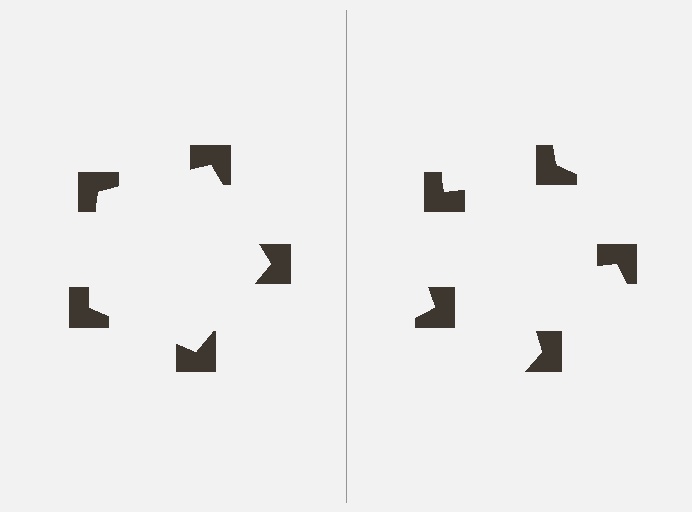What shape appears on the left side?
An illusory pentagon.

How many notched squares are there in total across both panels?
10 — 5 on each side.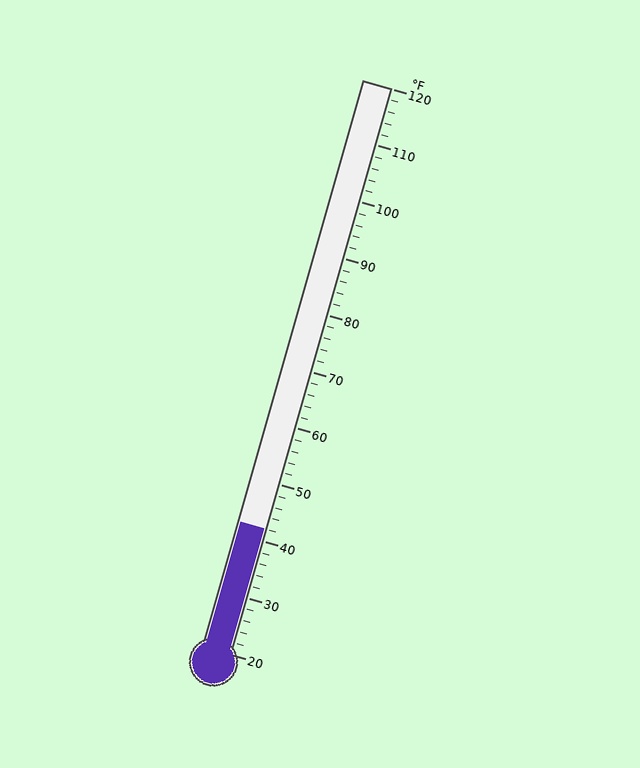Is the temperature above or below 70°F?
The temperature is below 70°F.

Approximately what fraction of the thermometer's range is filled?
The thermometer is filled to approximately 20% of its range.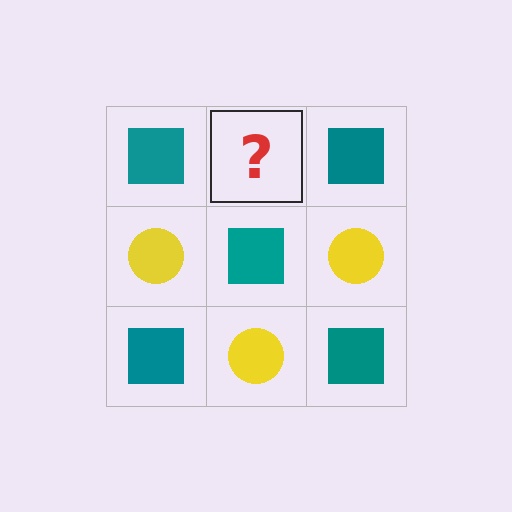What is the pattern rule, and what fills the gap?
The rule is that it alternates teal square and yellow circle in a checkerboard pattern. The gap should be filled with a yellow circle.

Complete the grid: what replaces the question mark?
The question mark should be replaced with a yellow circle.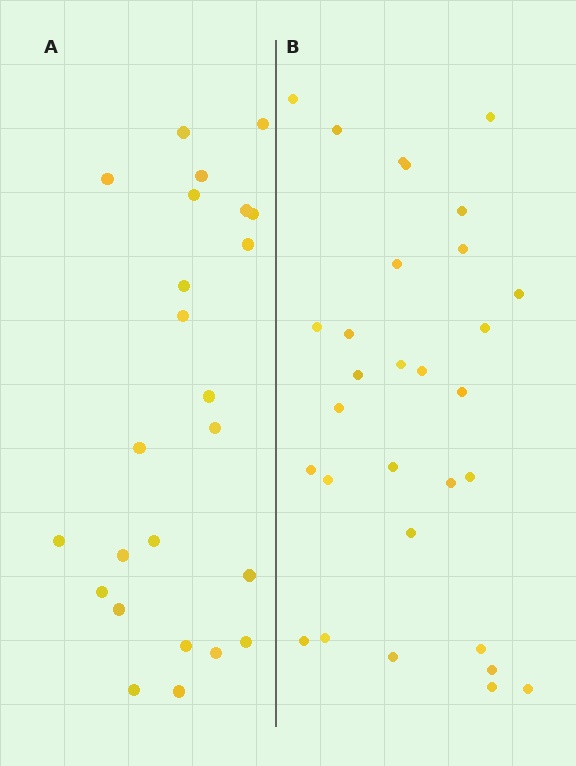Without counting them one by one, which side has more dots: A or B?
Region B (the right region) has more dots.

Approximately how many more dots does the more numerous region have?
Region B has about 6 more dots than region A.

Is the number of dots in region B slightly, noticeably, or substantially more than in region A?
Region B has noticeably more, but not dramatically so. The ratio is roughly 1.2 to 1.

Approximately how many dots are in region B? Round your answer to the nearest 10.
About 30 dots.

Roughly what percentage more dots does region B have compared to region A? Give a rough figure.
About 25% more.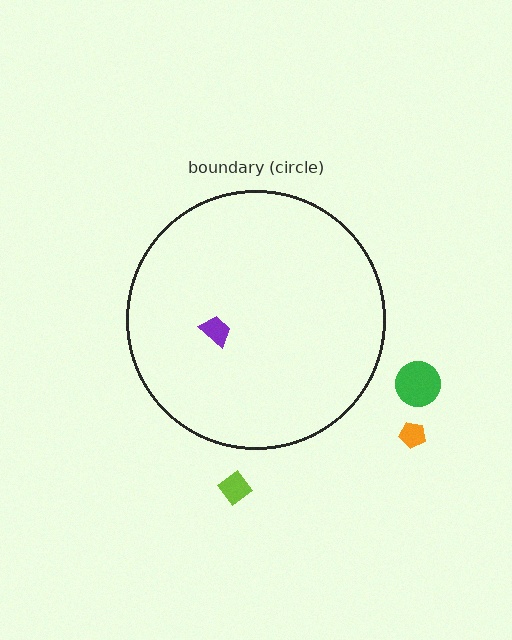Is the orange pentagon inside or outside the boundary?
Outside.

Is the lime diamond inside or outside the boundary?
Outside.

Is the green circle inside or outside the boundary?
Outside.